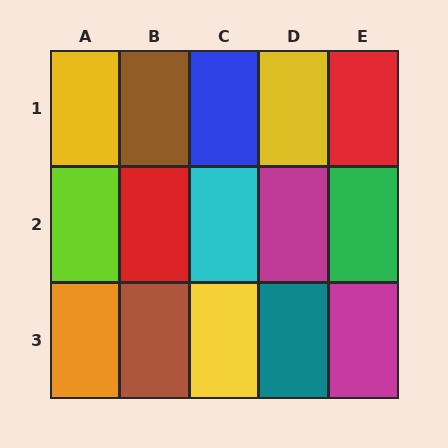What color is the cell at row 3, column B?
Brown.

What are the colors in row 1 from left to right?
Yellow, brown, blue, yellow, red.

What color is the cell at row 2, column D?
Magenta.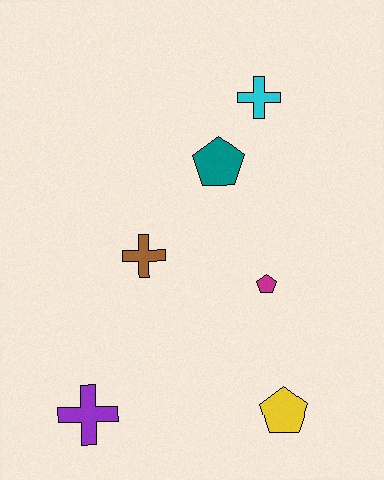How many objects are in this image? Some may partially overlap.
There are 6 objects.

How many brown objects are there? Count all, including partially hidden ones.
There is 1 brown object.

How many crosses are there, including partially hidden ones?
There are 3 crosses.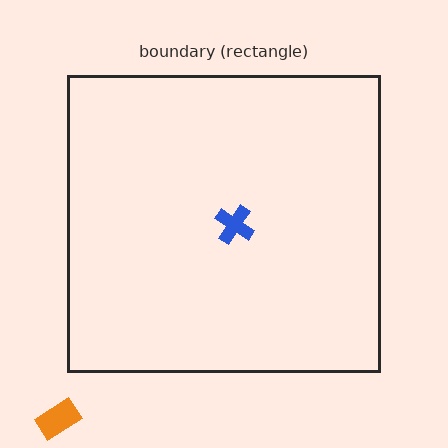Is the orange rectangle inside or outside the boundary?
Outside.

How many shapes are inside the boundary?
1 inside, 1 outside.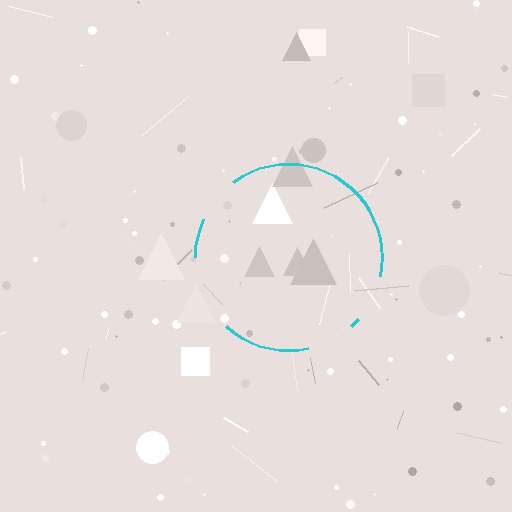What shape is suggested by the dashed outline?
The dashed outline suggests a circle.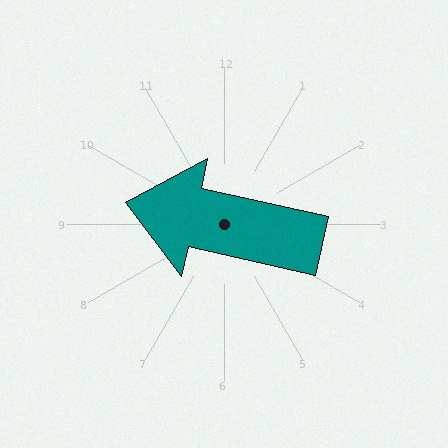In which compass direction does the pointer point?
West.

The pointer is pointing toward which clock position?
Roughly 9 o'clock.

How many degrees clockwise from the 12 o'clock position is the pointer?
Approximately 282 degrees.